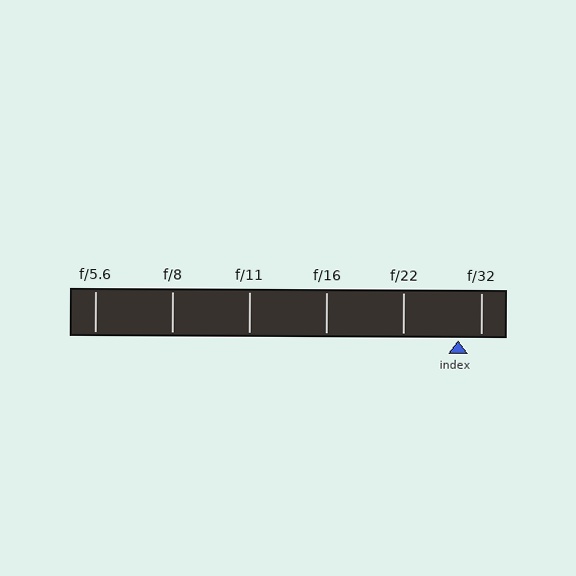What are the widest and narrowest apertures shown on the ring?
The widest aperture shown is f/5.6 and the narrowest is f/32.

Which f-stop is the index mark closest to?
The index mark is closest to f/32.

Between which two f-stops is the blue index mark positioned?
The index mark is between f/22 and f/32.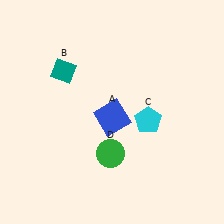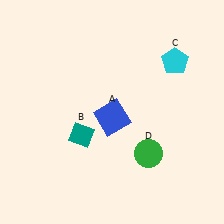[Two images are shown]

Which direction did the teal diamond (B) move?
The teal diamond (B) moved down.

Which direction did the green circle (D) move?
The green circle (D) moved right.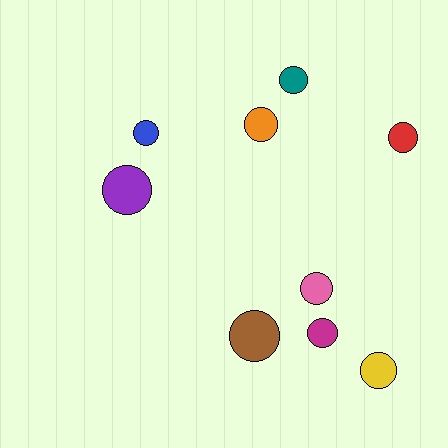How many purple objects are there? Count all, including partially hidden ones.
There is 1 purple object.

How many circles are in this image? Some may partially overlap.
There are 9 circles.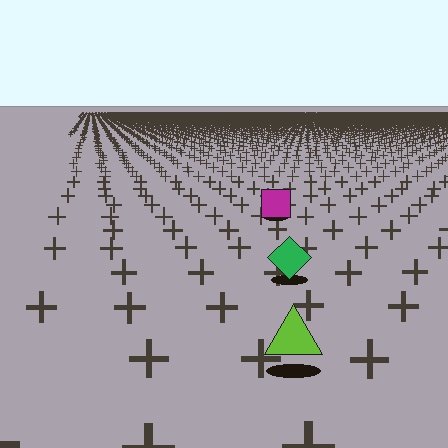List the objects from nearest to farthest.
From nearest to farthest: the lime triangle, the green diamond, the magenta square.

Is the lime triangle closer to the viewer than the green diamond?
Yes. The lime triangle is closer — you can tell from the texture gradient: the ground texture is coarser near it.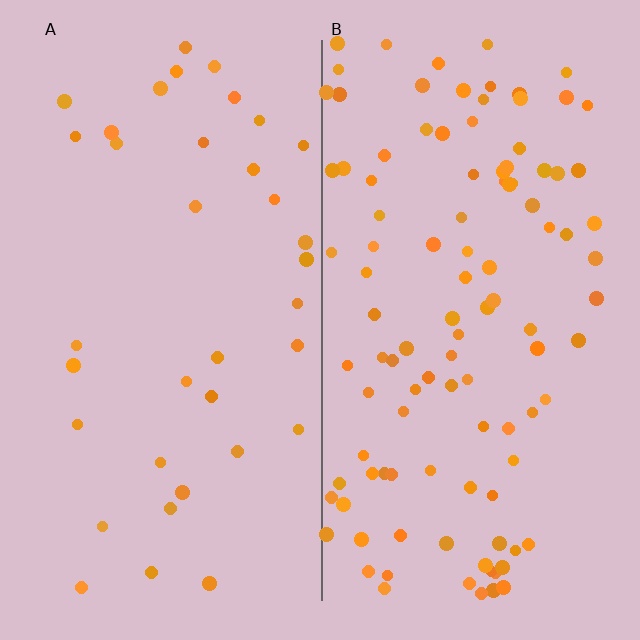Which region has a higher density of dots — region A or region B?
B (the right).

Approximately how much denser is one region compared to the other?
Approximately 3.0× — region B over region A.